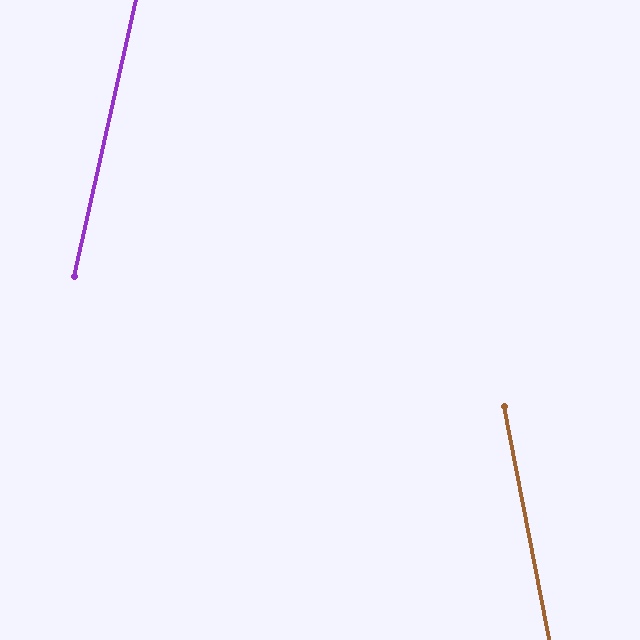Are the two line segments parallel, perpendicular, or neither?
Neither parallel nor perpendicular — they differ by about 24°.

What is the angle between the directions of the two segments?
Approximately 24 degrees.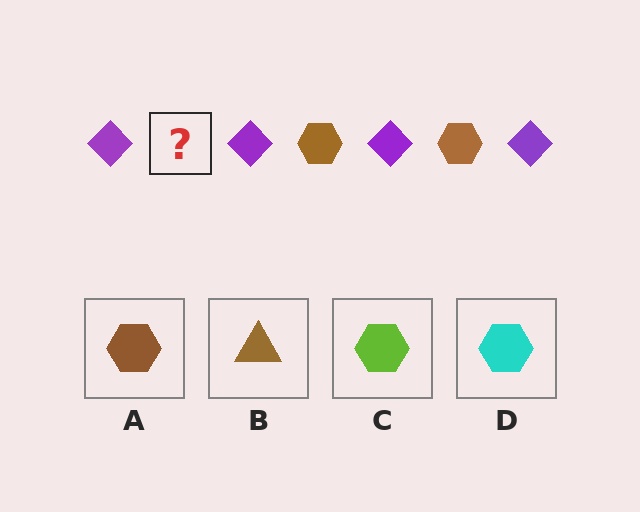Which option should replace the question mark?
Option A.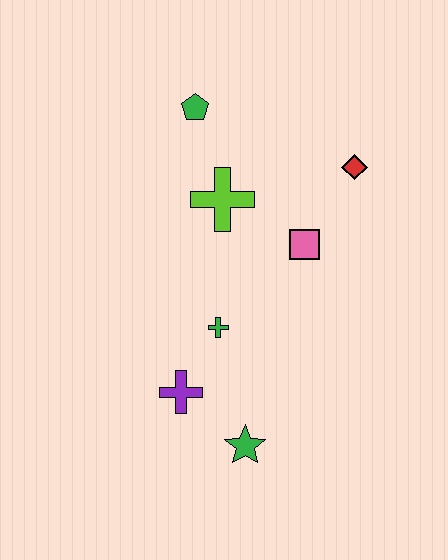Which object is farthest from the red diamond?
The green star is farthest from the red diamond.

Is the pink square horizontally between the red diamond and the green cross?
Yes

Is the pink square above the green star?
Yes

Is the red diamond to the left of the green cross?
No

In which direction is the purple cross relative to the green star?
The purple cross is to the left of the green star.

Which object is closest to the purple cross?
The green cross is closest to the purple cross.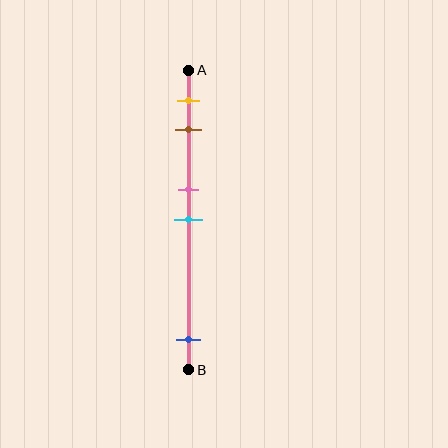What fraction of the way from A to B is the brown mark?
The brown mark is approximately 20% (0.2) of the way from A to B.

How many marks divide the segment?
There are 5 marks dividing the segment.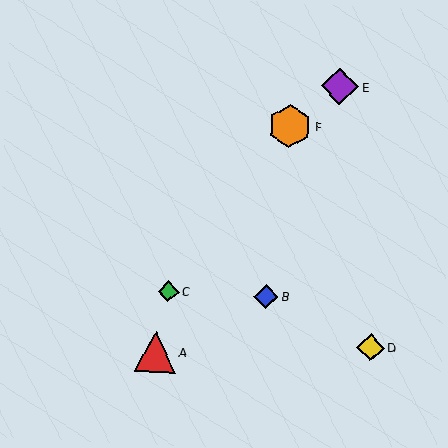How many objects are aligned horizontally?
2 objects (B, C) are aligned horizontally.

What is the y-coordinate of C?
Object C is at y≈292.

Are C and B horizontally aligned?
Yes, both are at y≈292.